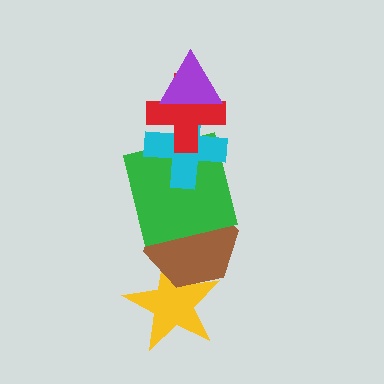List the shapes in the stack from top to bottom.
From top to bottom: the purple triangle, the red cross, the cyan cross, the green square, the brown hexagon, the yellow star.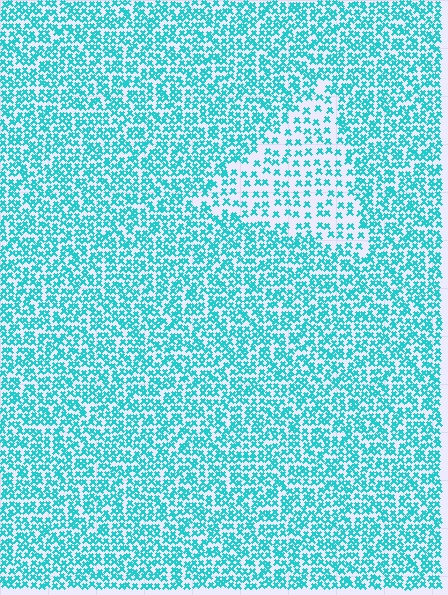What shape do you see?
I see a triangle.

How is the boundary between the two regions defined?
The boundary is defined by a change in element density (approximately 2.0x ratio). All elements are the same color, size, and shape.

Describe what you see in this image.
The image contains small cyan elements arranged at two different densities. A triangle-shaped region is visible where the elements are less densely packed than the surrounding area.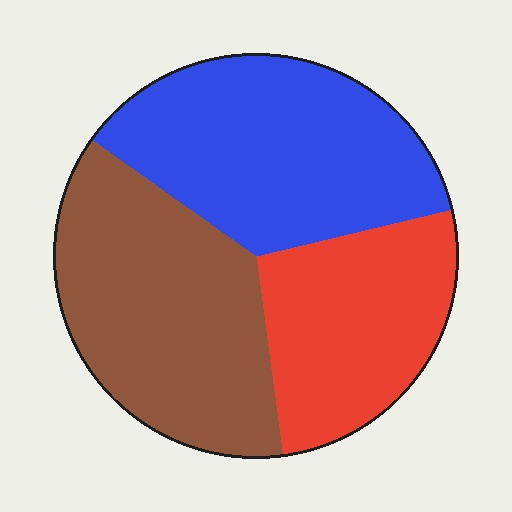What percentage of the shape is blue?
Blue covers 37% of the shape.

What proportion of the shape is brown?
Brown covers roughly 35% of the shape.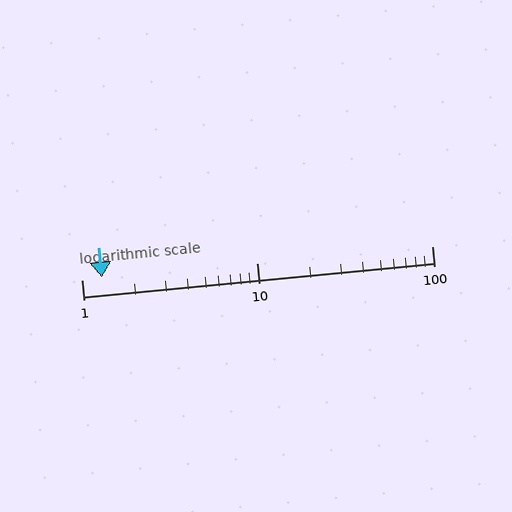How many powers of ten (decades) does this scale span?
The scale spans 2 decades, from 1 to 100.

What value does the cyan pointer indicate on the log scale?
The pointer indicates approximately 1.3.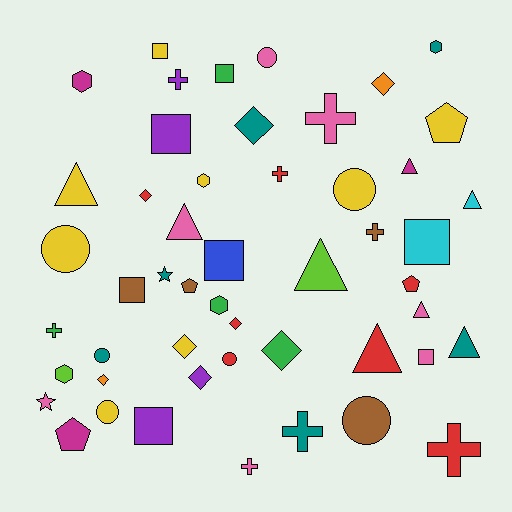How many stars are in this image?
There are 2 stars.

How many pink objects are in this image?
There are 7 pink objects.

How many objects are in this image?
There are 50 objects.